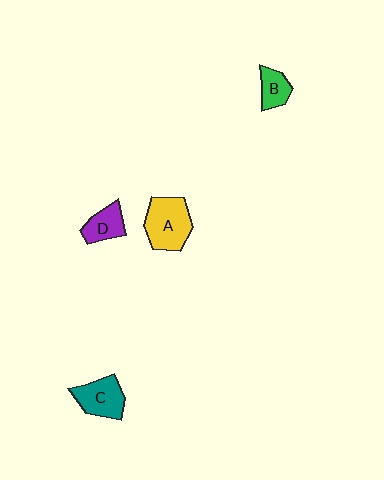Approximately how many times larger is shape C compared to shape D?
Approximately 1.4 times.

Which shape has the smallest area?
Shape B (green).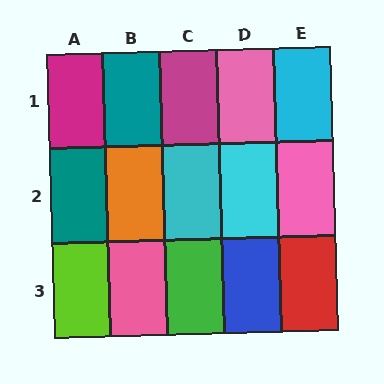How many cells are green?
1 cell is green.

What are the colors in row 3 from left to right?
Lime, pink, green, blue, red.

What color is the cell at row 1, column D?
Pink.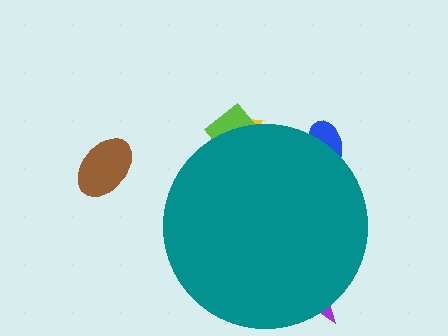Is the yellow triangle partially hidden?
Yes, the yellow triangle is partially hidden behind the teal circle.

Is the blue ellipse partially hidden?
Yes, the blue ellipse is partially hidden behind the teal circle.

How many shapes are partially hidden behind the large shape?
4 shapes are partially hidden.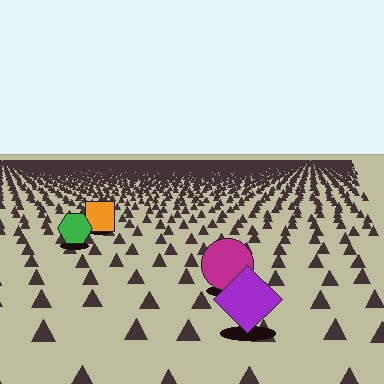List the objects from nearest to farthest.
From nearest to farthest: the purple diamond, the magenta circle, the green hexagon, the orange square.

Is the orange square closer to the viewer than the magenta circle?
No. The magenta circle is closer — you can tell from the texture gradient: the ground texture is coarser near it.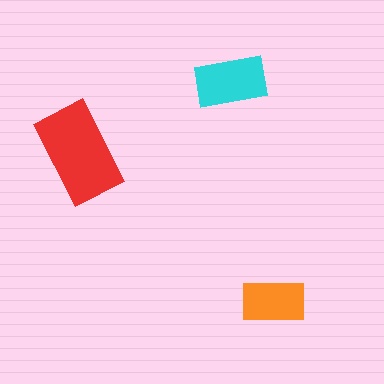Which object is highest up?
The cyan rectangle is topmost.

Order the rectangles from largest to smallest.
the red one, the cyan one, the orange one.